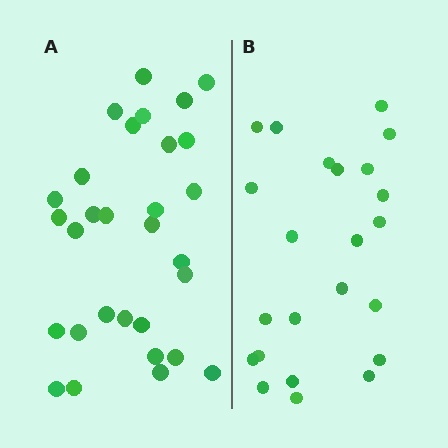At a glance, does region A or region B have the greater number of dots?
Region A (the left region) has more dots.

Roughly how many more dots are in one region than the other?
Region A has roughly 8 or so more dots than region B.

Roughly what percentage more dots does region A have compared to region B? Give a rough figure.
About 30% more.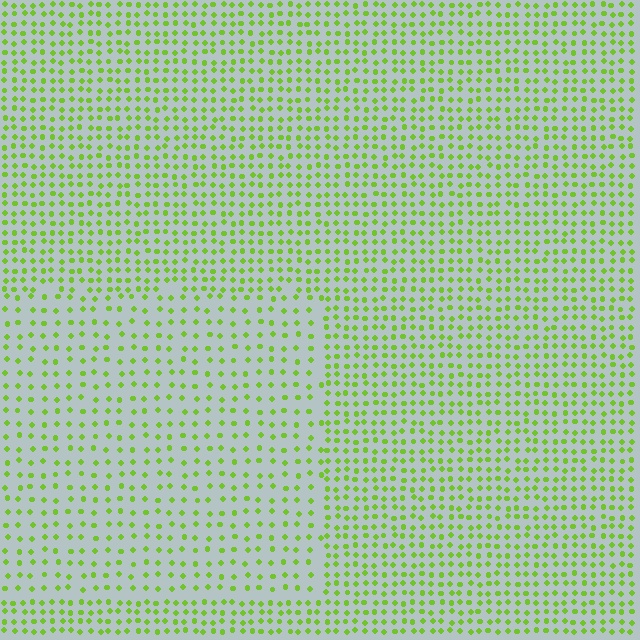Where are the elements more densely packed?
The elements are more densely packed outside the rectangle boundary.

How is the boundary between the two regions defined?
The boundary is defined by a change in element density (approximately 1.8x ratio). All elements are the same color, size, and shape.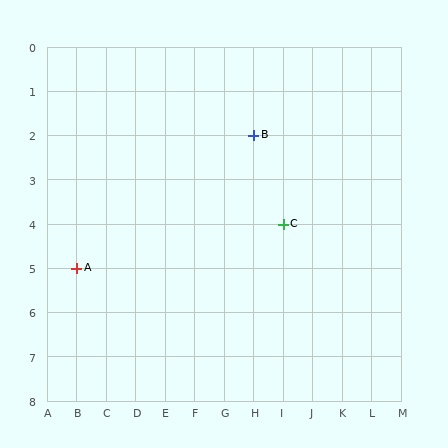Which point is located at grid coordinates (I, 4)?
Point C is at (I, 4).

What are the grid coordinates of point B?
Point B is at grid coordinates (H, 2).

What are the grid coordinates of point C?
Point C is at grid coordinates (I, 4).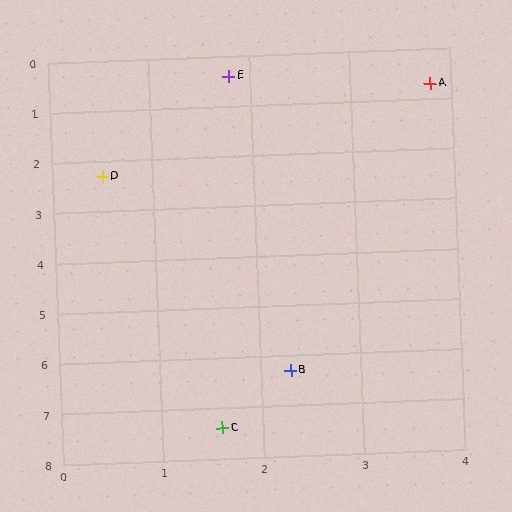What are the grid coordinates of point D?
Point D is at approximately (0.5, 2.3).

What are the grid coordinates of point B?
Point B is at approximately (2.3, 6.3).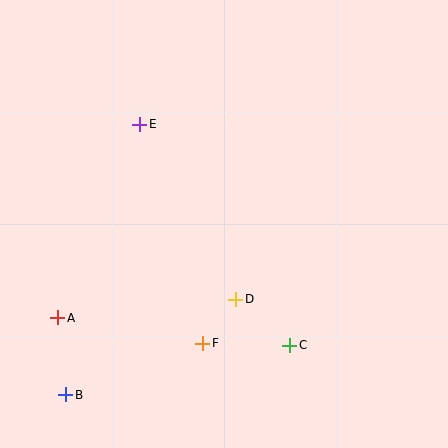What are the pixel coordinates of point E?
Point E is at (140, 124).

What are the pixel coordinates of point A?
Point A is at (58, 318).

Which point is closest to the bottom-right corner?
Point C is closest to the bottom-right corner.